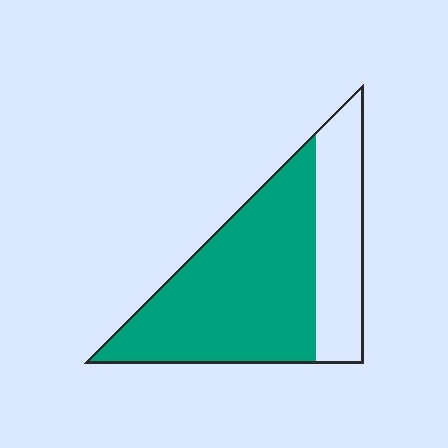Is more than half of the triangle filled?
Yes.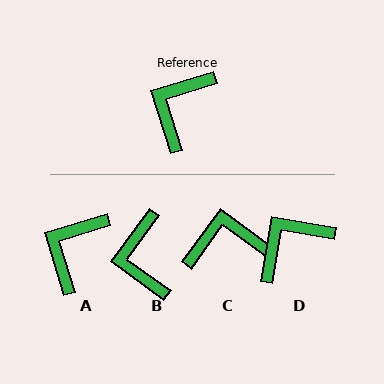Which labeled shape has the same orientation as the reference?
A.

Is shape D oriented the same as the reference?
No, it is off by about 27 degrees.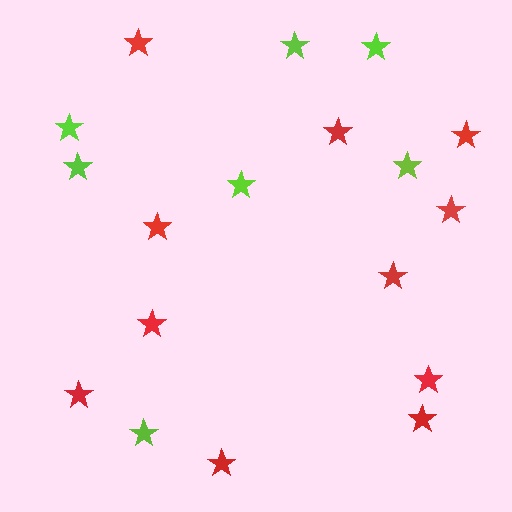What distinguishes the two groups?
There are 2 groups: one group of red stars (11) and one group of lime stars (7).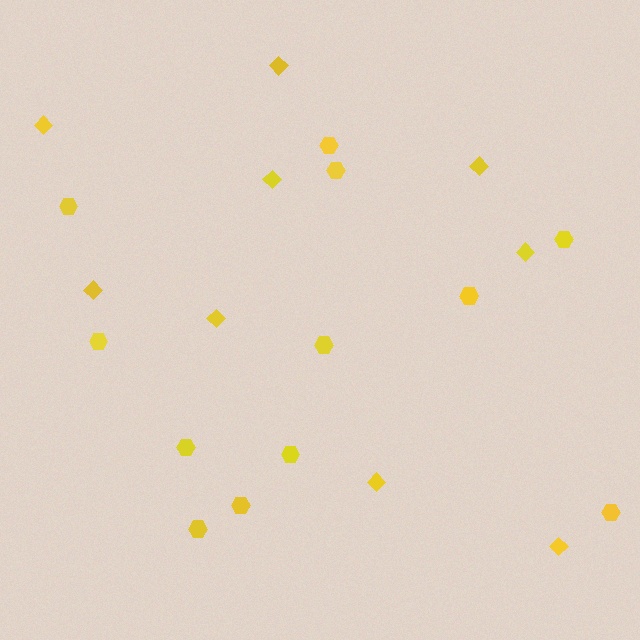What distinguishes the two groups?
There are 2 groups: one group of hexagons (12) and one group of diamonds (9).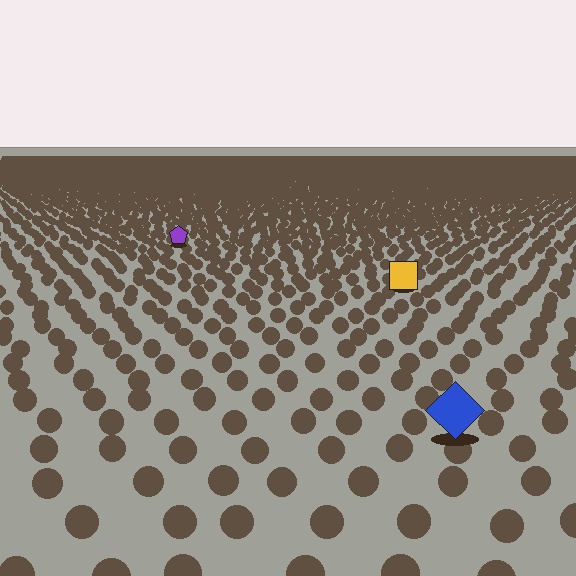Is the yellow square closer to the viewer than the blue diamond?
No. The blue diamond is closer — you can tell from the texture gradient: the ground texture is coarser near it.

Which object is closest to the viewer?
The blue diamond is closest. The texture marks near it are larger and more spread out.